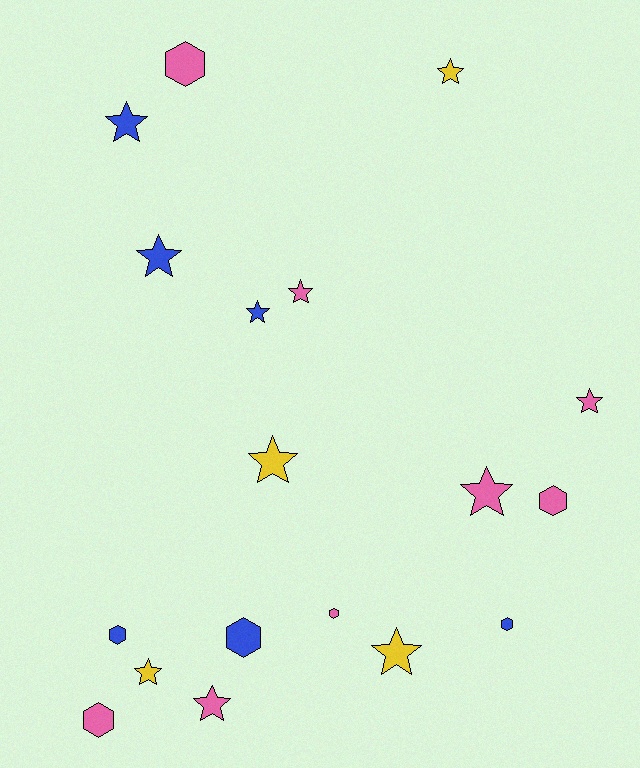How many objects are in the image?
There are 18 objects.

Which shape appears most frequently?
Star, with 11 objects.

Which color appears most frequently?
Pink, with 8 objects.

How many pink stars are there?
There are 4 pink stars.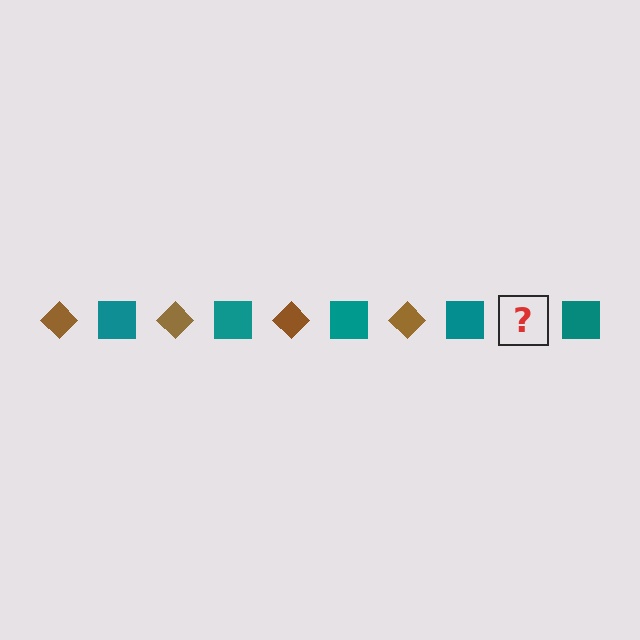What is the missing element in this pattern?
The missing element is a brown diamond.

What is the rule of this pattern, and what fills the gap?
The rule is that the pattern alternates between brown diamond and teal square. The gap should be filled with a brown diamond.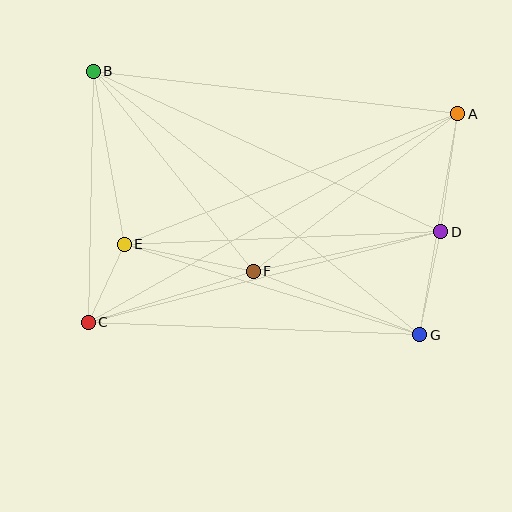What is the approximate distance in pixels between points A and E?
The distance between A and E is approximately 358 pixels.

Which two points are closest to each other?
Points C and E are closest to each other.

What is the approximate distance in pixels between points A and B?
The distance between A and B is approximately 367 pixels.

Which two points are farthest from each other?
Points A and C are farthest from each other.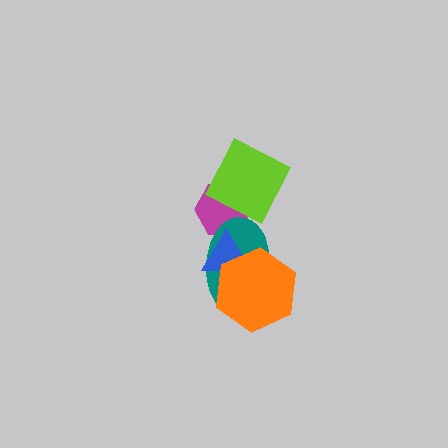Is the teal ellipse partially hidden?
Yes, it is partially covered by another shape.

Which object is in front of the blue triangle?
The orange hexagon is in front of the blue triangle.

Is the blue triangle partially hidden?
Yes, it is partially covered by another shape.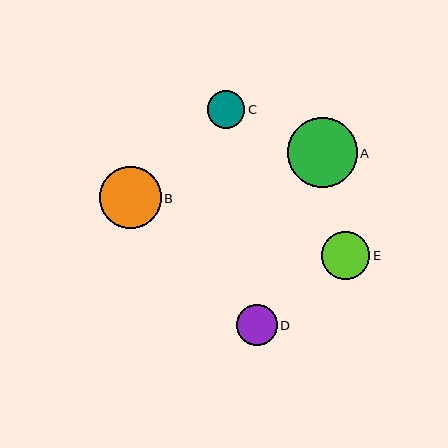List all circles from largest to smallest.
From largest to smallest: A, B, E, D, C.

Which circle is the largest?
Circle A is the largest with a size of approximately 70 pixels.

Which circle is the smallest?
Circle C is the smallest with a size of approximately 38 pixels.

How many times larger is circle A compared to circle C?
Circle A is approximately 1.9 times the size of circle C.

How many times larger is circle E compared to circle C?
Circle E is approximately 1.3 times the size of circle C.